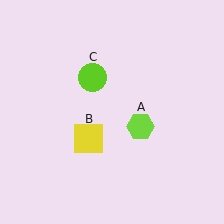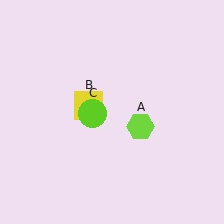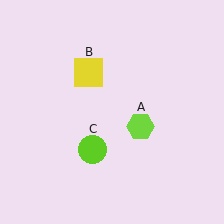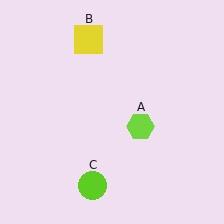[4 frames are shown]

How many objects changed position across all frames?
2 objects changed position: yellow square (object B), lime circle (object C).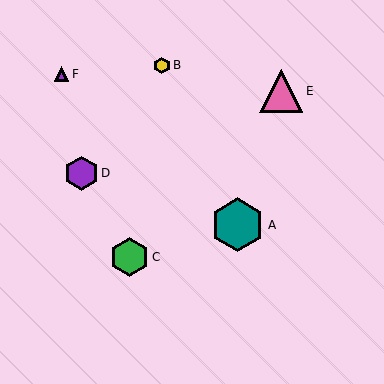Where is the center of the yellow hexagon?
The center of the yellow hexagon is at (162, 65).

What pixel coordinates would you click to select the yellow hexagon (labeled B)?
Click at (162, 65) to select the yellow hexagon B.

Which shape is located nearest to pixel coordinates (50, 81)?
The purple triangle (labeled F) at (61, 74) is nearest to that location.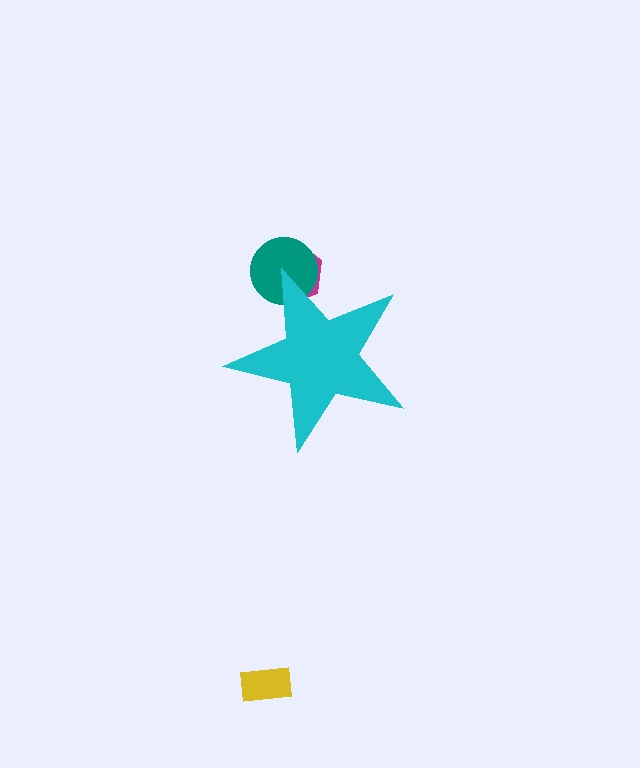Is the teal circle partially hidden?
Yes, the teal circle is partially hidden behind the cyan star.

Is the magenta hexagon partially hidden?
Yes, the magenta hexagon is partially hidden behind the cyan star.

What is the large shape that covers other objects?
A cyan star.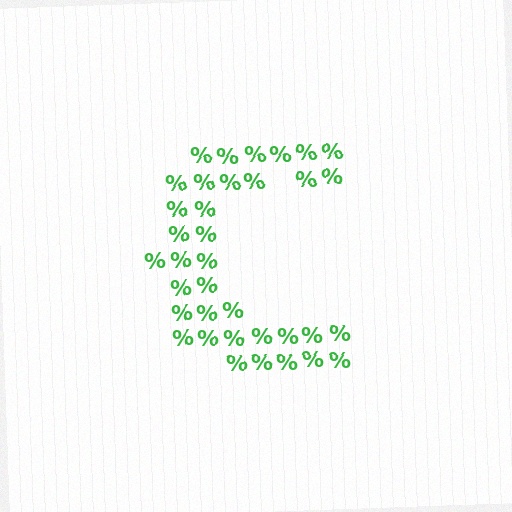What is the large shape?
The large shape is the letter C.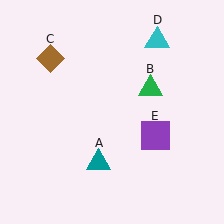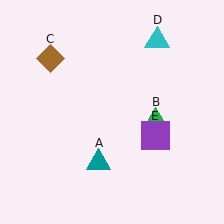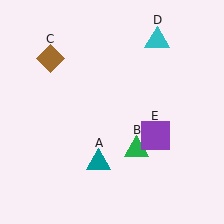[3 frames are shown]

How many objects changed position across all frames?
1 object changed position: green triangle (object B).